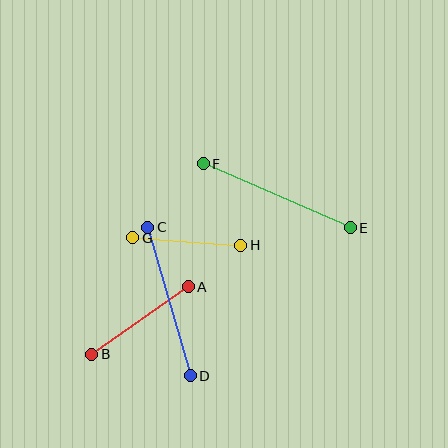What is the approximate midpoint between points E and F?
The midpoint is at approximately (277, 196) pixels.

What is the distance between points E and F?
The distance is approximately 160 pixels.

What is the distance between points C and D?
The distance is approximately 155 pixels.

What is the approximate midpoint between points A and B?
The midpoint is at approximately (140, 321) pixels.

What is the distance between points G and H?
The distance is approximately 108 pixels.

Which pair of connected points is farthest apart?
Points E and F are farthest apart.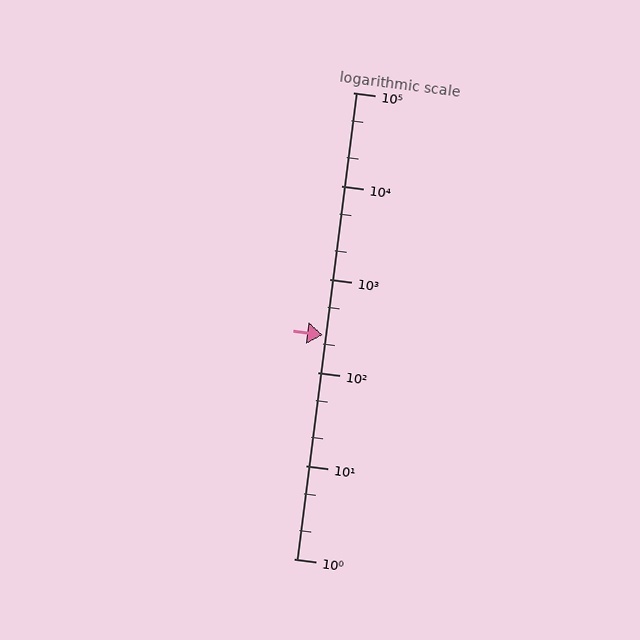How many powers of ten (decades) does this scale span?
The scale spans 5 decades, from 1 to 100000.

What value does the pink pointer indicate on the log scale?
The pointer indicates approximately 250.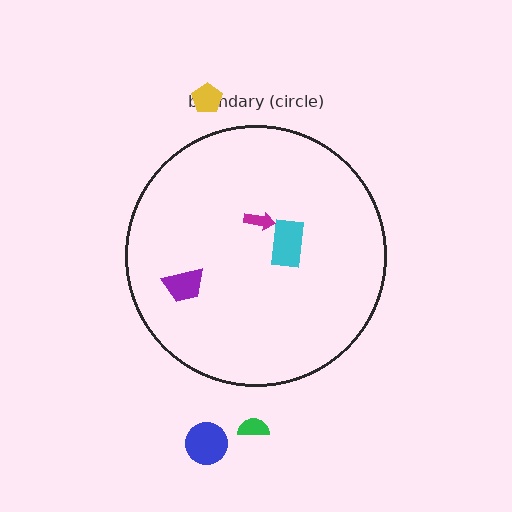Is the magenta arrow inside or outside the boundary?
Inside.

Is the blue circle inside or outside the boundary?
Outside.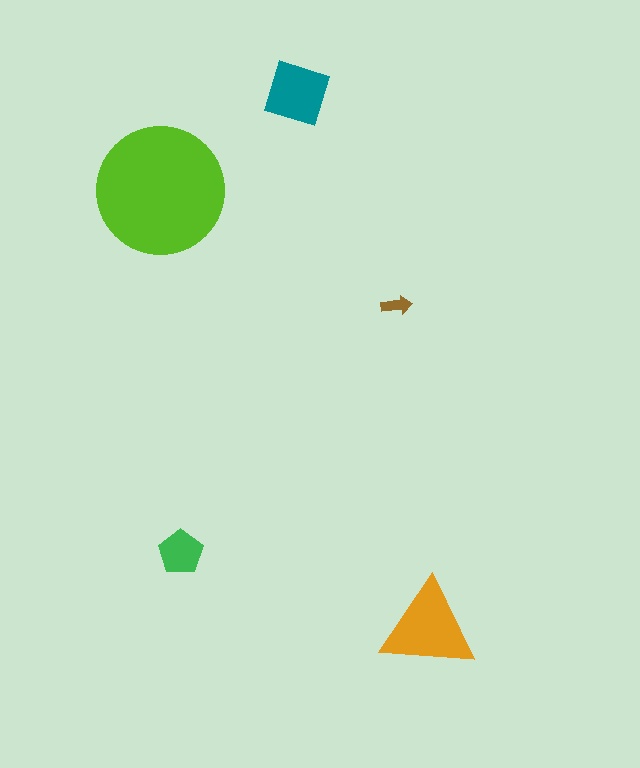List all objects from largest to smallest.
The lime circle, the orange triangle, the teal square, the green pentagon, the brown arrow.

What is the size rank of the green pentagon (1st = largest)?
4th.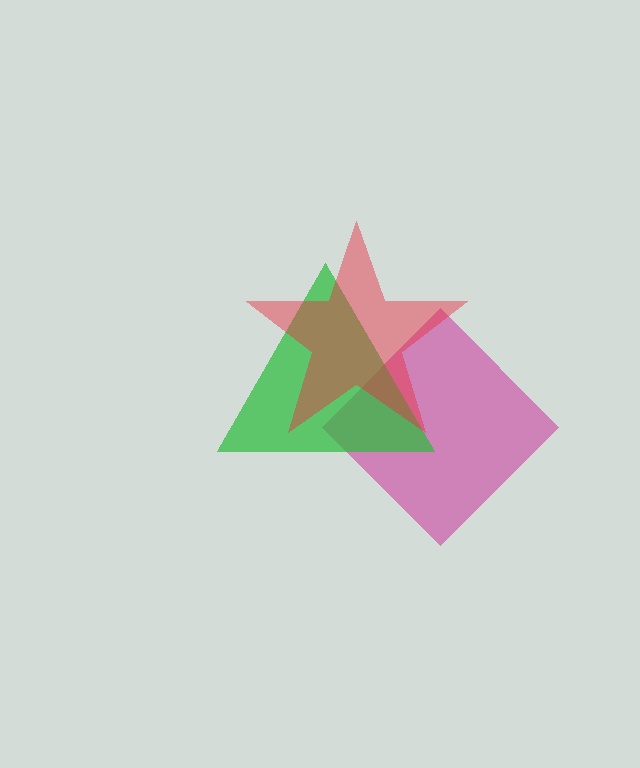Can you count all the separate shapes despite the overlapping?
Yes, there are 3 separate shapes.